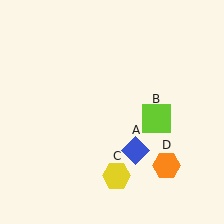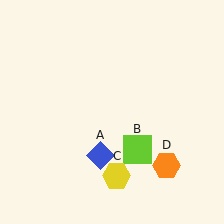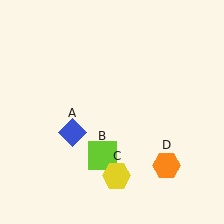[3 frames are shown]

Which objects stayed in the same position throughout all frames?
Yellow hexagon (object C) and orange hexagon (object D) remained stationary.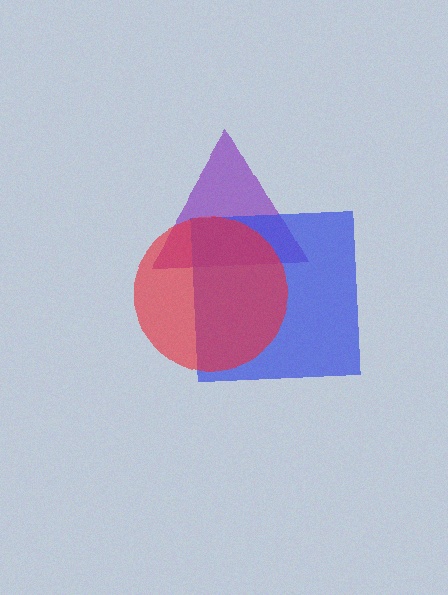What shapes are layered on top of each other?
The layered shapes are: a purple triangle, a blue square, a red circle.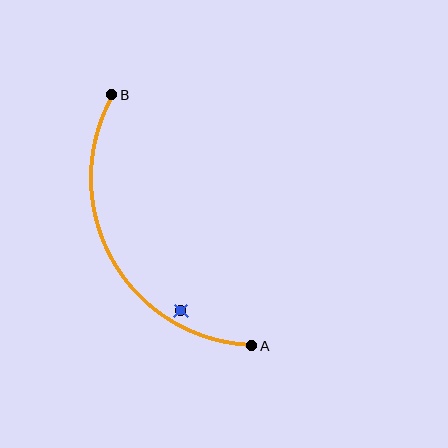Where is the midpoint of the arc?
The arc midpoint is the point on the curve farthest from the straight line joining A and B. It sits to the left of that line.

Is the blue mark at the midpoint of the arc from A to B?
No — the blue mark does not lie on the arc at all. It sits slightly inside the curve.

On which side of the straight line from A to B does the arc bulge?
The arc bulges to the left of the straight line connecting A and B.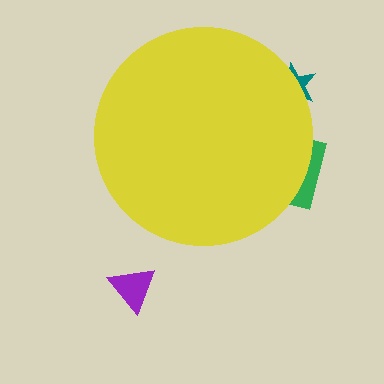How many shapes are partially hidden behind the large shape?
2 shapes are partially hidden.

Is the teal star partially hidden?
Yes, the teal star is partially hidden behind the yellow circle.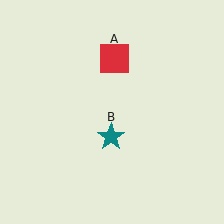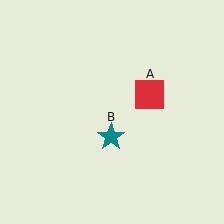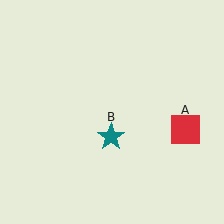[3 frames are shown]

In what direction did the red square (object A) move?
The red square (object A) moved down and to the right.